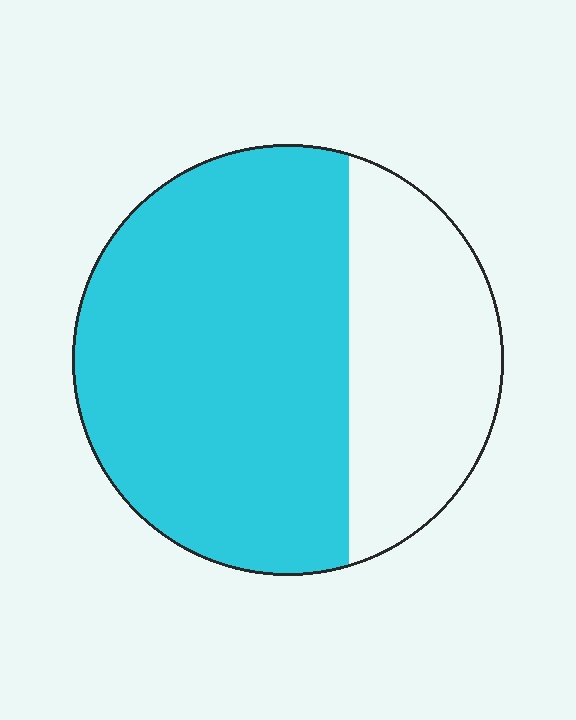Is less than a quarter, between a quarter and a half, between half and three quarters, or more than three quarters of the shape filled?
Between half and three quarters.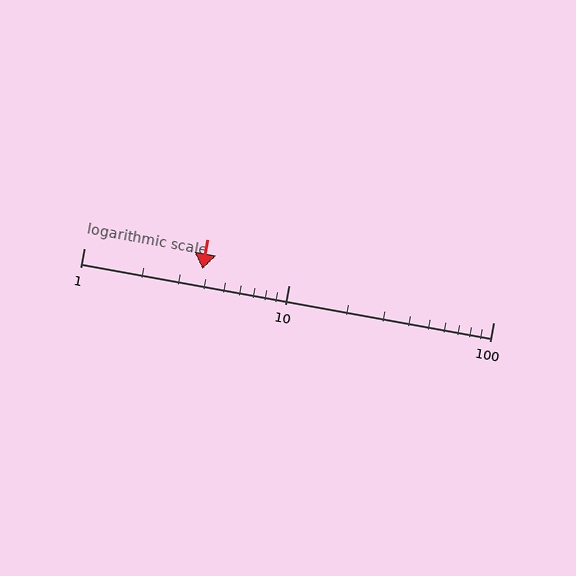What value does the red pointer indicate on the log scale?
The pointer indicates approximately 3.8.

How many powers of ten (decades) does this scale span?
The scale spans 2 decades, from 1 to 100.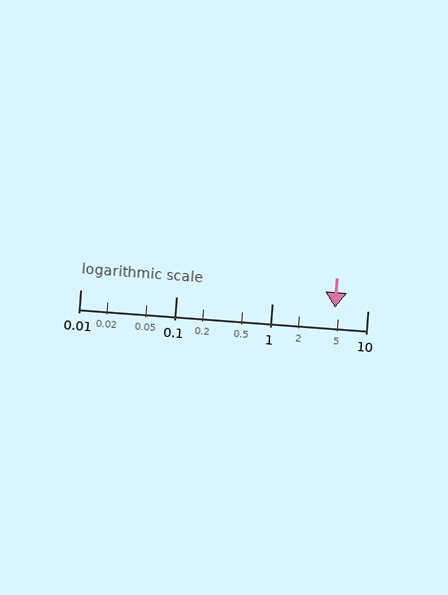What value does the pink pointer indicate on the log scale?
The pointer indicates approximately 4.6.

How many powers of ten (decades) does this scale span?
The scale spans 3 decades, from 0.01 to 10.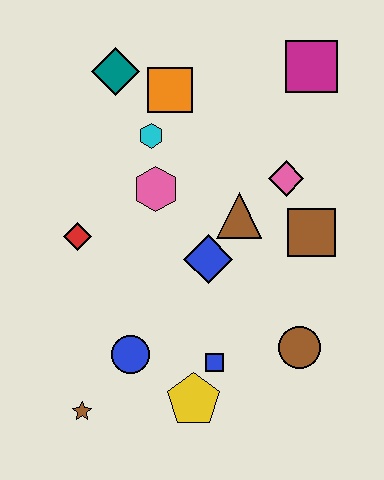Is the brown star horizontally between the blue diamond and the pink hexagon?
No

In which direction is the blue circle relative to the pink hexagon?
The blue circle is below the pink hexagon.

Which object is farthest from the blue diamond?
The magenta square is farthest from the blue diamond.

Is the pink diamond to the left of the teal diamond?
No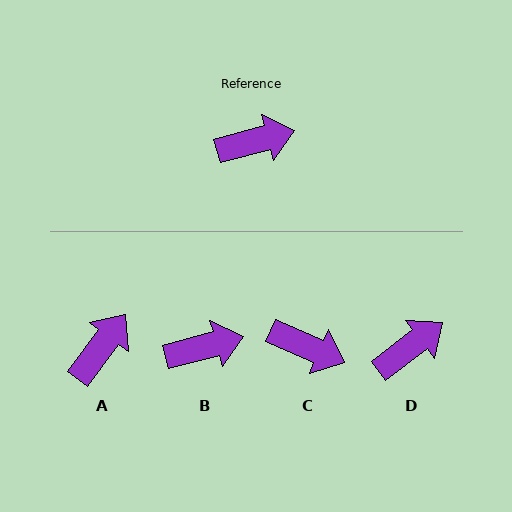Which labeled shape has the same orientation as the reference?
B.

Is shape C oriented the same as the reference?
No, it is off by about 38 degrees.